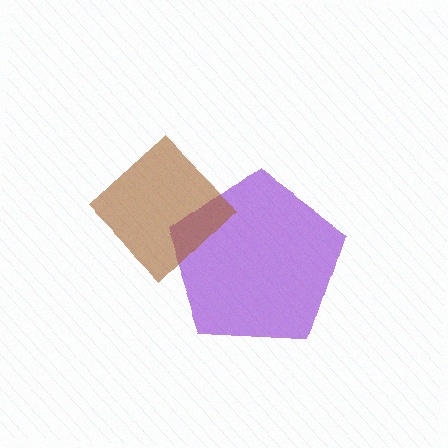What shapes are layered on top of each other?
The layered shapes are: a purple pentagon, a brown diamond.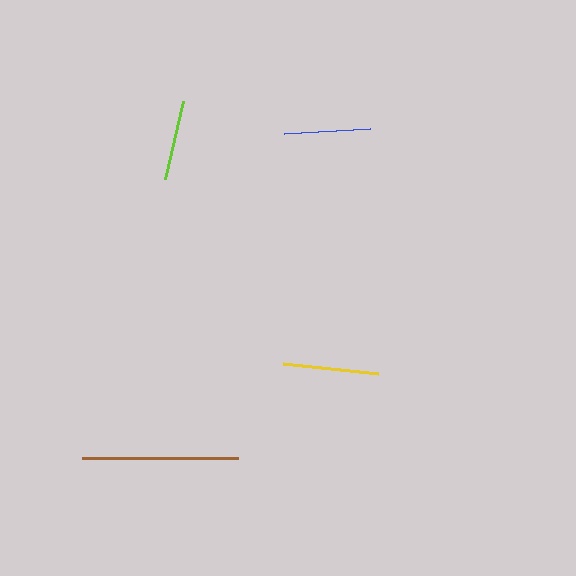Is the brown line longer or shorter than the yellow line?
The brown line is longer than the yellow line.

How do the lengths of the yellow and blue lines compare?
The yellow and blue lines are approximately the same length.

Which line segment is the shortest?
The lime line is the shortest at approximately 80 pixels.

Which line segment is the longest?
The brown line is the longest at approximately 156 pixels.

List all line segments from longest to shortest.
From longest to shortest: brown, yellow, blue, lime.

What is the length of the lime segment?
The lime segment is approximately 80 pixels long.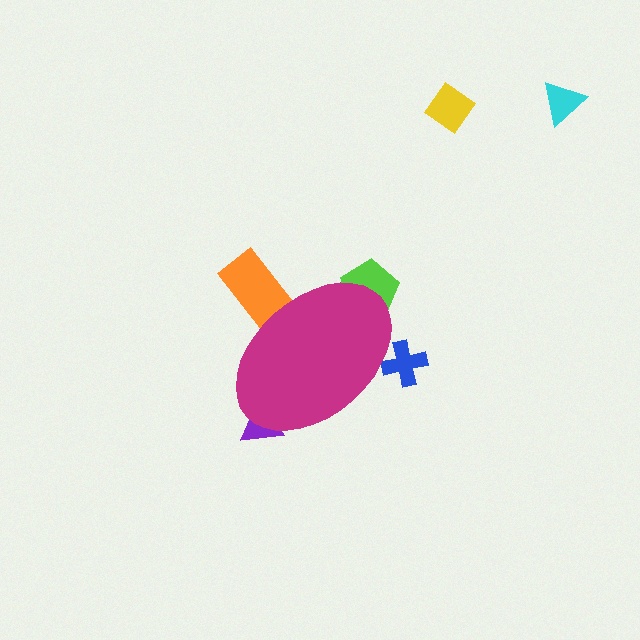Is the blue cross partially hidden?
Yes, the blue cross is partially hidden behind the magenta ellipse.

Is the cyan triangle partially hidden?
No, the cyan triangle is fully visible.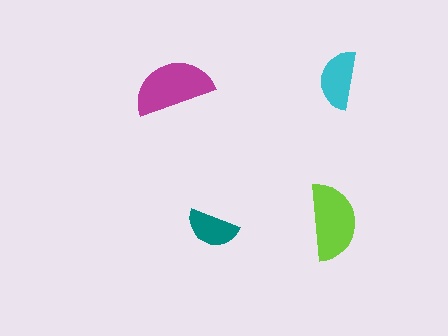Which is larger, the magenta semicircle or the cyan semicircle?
The magenta one.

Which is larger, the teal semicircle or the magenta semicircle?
The magenta one.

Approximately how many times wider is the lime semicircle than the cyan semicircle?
About 1.5 times wider.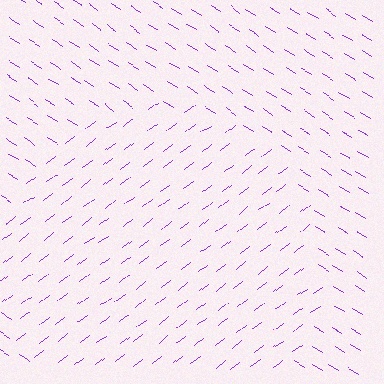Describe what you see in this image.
The image is filled with small purple line segments. A circle region in the image has lines oriented differently from the surrounding lines, creating a visible texture boundary.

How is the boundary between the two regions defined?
The boundary is defined purely by a change in line orientation (approximately 70 degrees difference). All lines are the same color and thickness.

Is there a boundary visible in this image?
Yes, there is a texture boundary formed by a change in line orientation.